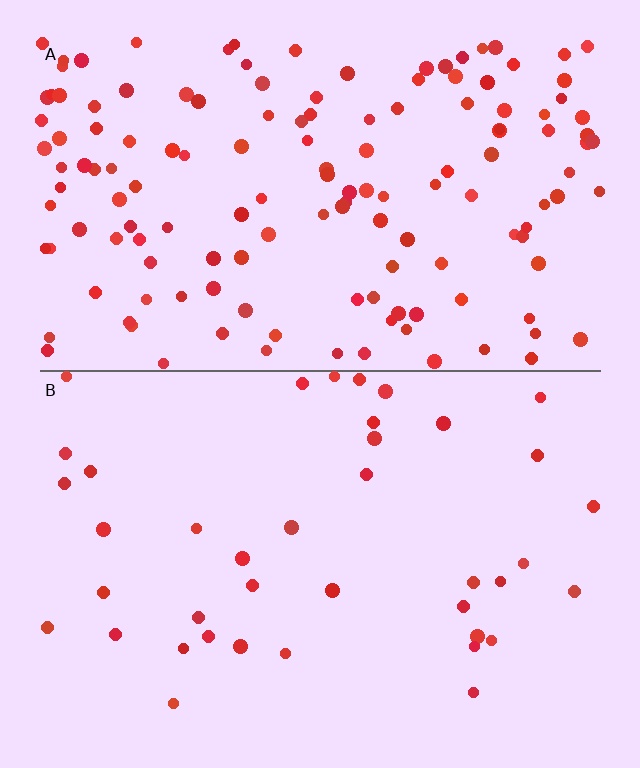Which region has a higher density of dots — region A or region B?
A (the top).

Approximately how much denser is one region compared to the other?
Approximately 3.6× — region A over region B.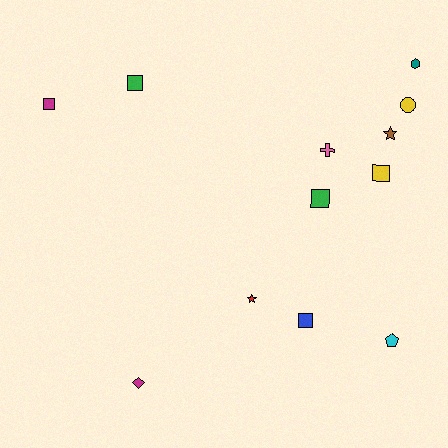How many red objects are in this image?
There is 1 red object.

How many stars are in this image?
There are 2 stars.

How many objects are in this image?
There are 12 objects.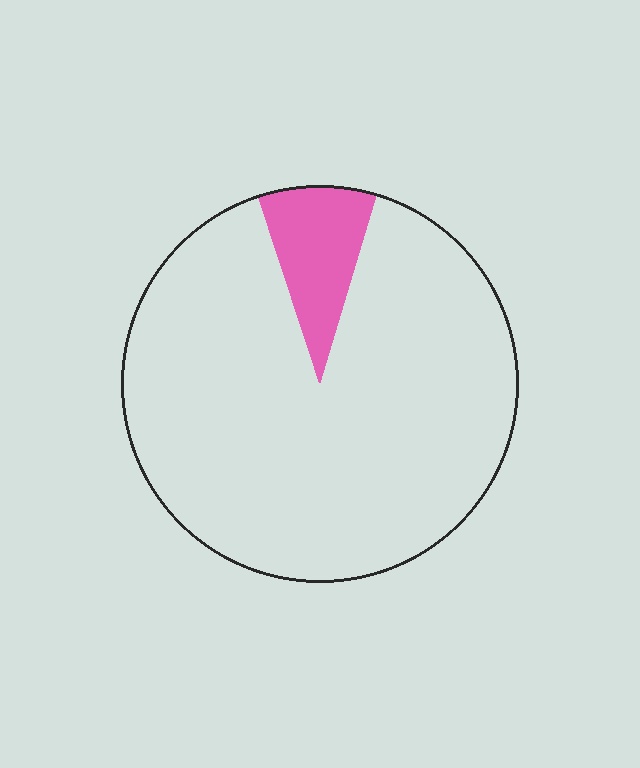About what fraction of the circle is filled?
About one tenth (1/10).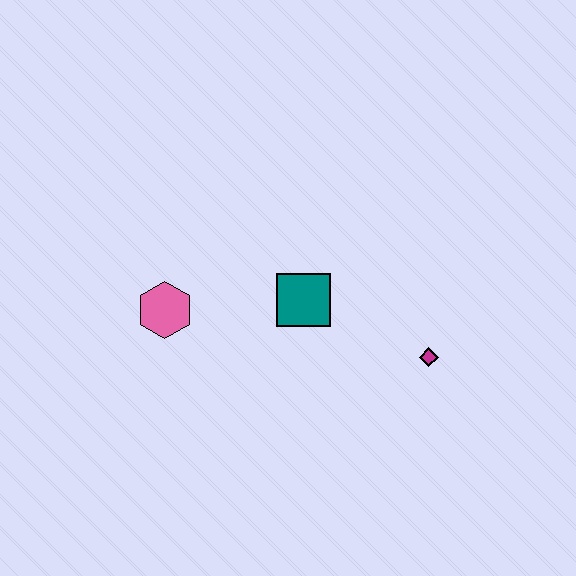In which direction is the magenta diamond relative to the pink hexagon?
The magenta diamond is to the right of the pink hexagon.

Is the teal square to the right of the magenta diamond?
No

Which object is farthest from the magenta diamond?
The pink hexagon is farthest from the magenta diamond.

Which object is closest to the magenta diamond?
The teal square is closest to the magenta diamond.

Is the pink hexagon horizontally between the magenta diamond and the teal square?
No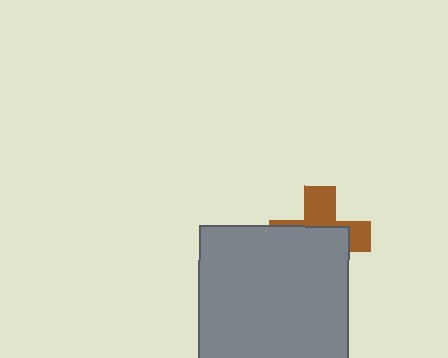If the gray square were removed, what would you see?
You would see the complete brown cross.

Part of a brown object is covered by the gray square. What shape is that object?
It is a cross.